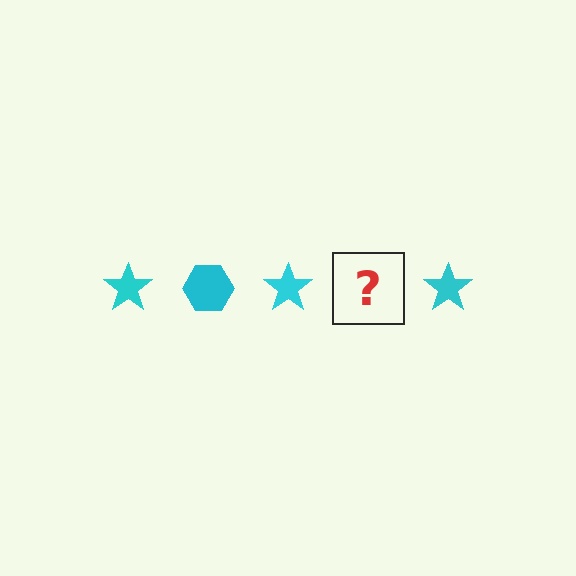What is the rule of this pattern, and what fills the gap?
The rule is that the pattern cycles through star, hexagon shapes in cyan. The gap should be filled with a cyan hexagon.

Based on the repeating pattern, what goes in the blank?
The blank should be a cyan hexagon.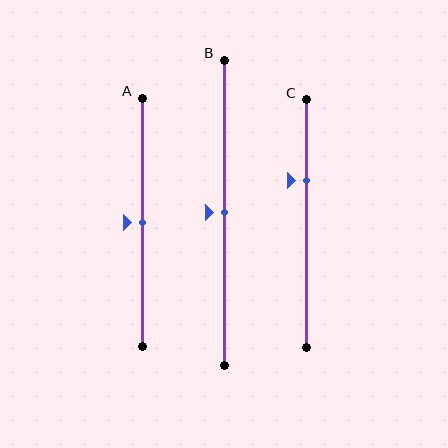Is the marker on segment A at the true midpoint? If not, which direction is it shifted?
Yes, the marker on segment A is at the true midpoint.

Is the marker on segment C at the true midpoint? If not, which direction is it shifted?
No, the marker on segment C is shifted upward by about 17% of the segment length.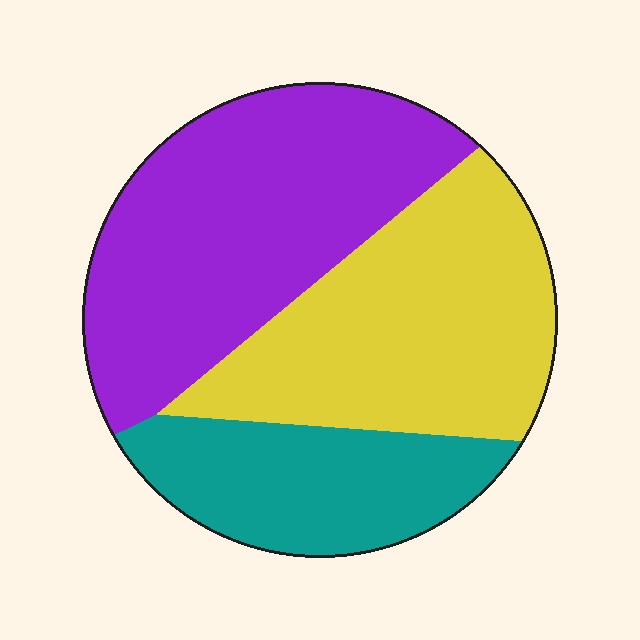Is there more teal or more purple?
Purple.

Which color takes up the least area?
Teal, at roughly 20%.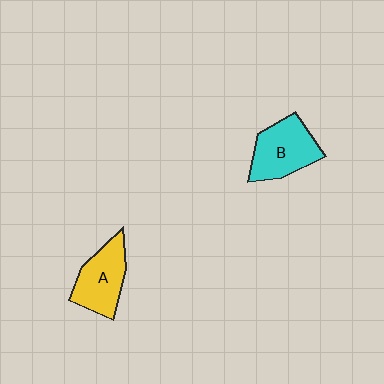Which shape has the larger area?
Shape B (cyan).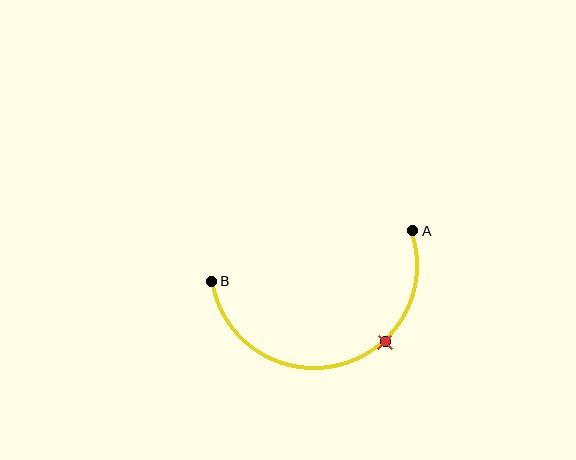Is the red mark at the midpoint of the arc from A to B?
No. The red mark lies on the arc but is closer to endpoint A. The arc midpoint would be at the point on the curve equidistant along the arc from both A and B.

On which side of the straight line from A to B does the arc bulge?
The arc bulges below the straight line connecting A and B.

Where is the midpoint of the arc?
The arc midpoint is the point on the curve farthest from the straight line joining A and B. It sits below that line.